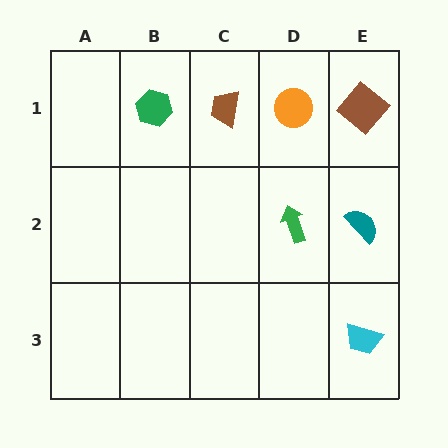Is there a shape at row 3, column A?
No, that cell is empty.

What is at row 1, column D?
An orange circle.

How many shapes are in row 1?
4 shapes.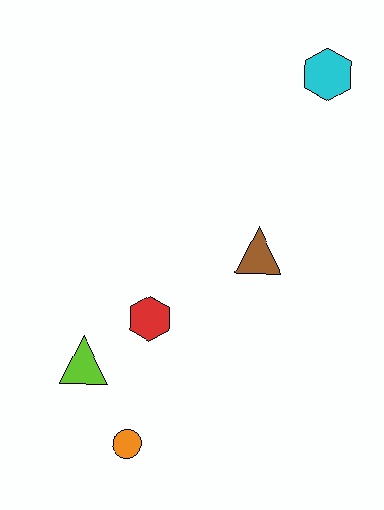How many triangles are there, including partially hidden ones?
There are 2 triangles.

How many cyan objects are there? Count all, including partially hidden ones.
There is 1 cyan object.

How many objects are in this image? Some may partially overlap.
There are 5 objects.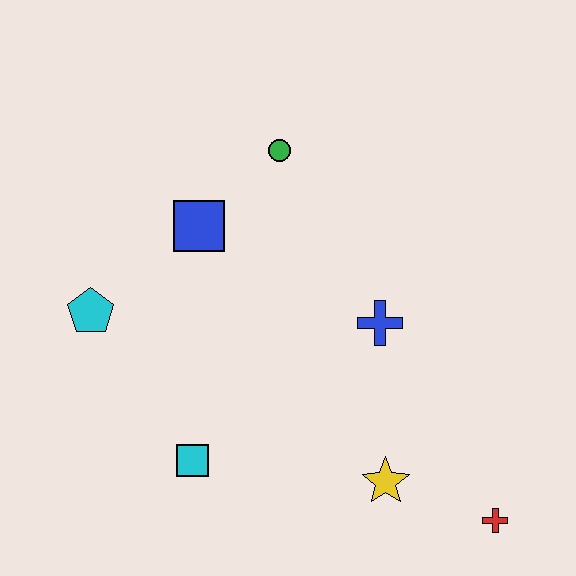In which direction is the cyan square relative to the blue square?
The cyan square is below the blue square.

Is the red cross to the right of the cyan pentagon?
Yes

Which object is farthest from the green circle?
The red cross is farthest from the green circle.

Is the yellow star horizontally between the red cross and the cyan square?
Yes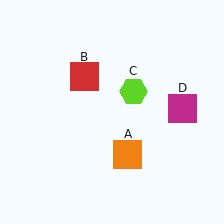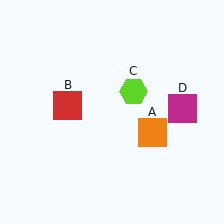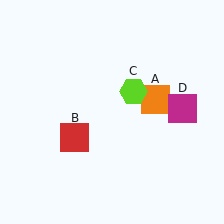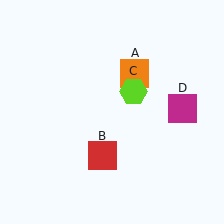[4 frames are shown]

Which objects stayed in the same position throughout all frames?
Lime hexagon (object C) and magenta square (object D) remained stationary.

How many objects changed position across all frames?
2 objects changed position: orange square (object A), red square (object B).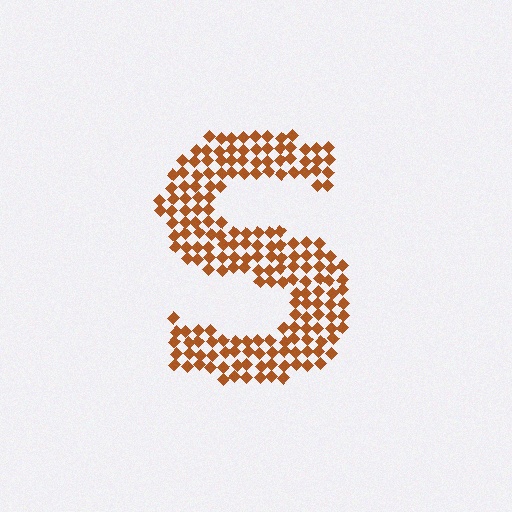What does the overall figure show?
The overall figure shows the letter S.